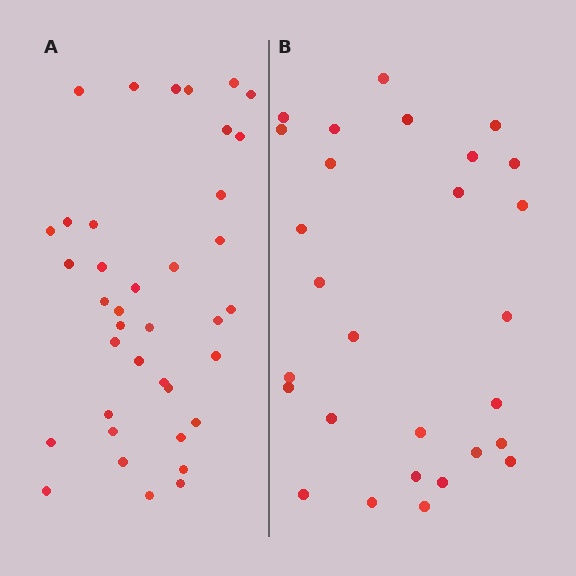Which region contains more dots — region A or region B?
Region A (the left region) has more dots.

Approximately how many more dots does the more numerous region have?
Region A has roughly 10 or so more dots than region B.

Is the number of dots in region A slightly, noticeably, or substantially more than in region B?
Region A has noticeably more, but not dramatically so. The ratio is roughly 1.4 to 1.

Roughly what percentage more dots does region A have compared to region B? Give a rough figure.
About 35% more.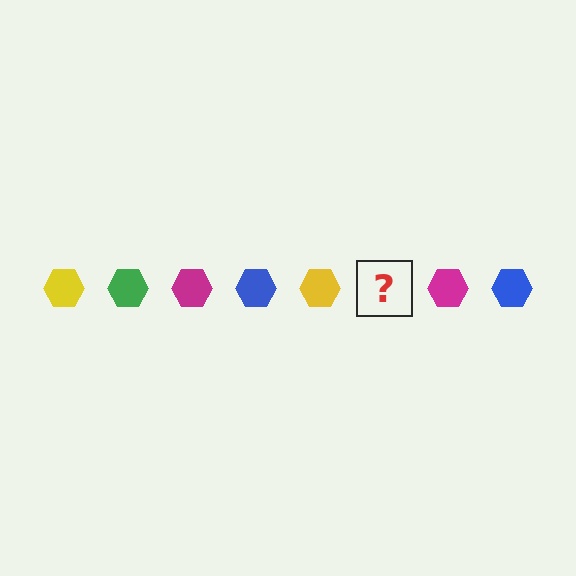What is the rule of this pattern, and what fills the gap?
The rule is that the pattern cycles through yellow, green, magenta, blue hexagons. The gap should be filled with a green hexagon.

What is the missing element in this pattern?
The missing element is a green hexagon.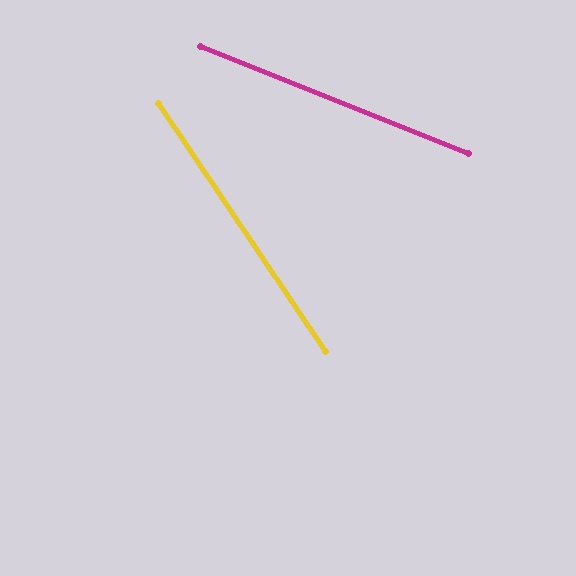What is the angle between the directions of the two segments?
Approximately 34 degrees.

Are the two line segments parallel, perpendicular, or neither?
Neither parallel nor perpendicular — they differ by about 34°.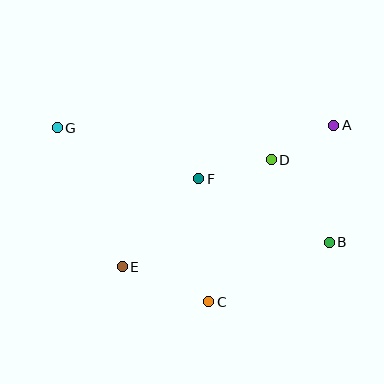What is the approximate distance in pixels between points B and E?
The distance between B and E is approximately 209 pixels.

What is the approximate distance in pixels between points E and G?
The distance between E and G is approximately 153 pixels.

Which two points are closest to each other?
Points A and D are closest to each other.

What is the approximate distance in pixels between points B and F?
The distance between B and F is approximately 146 pixels.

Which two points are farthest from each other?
Points B and G are farthest from each other.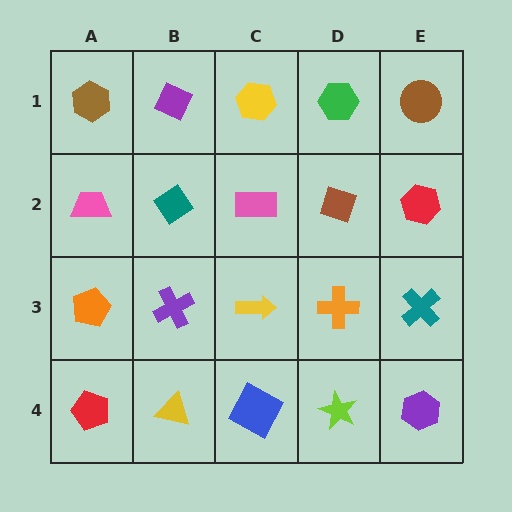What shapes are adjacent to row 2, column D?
A green hexagon (row 1, column D), an orange cross (row 3, column D), a pink rectangle (row 2, column C), a red hexagon (row 2, column E).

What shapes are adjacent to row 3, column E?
A red hexagon (row 2, column E), a purple hexagon (row 4, column E), an orange cross (row 3, column D).